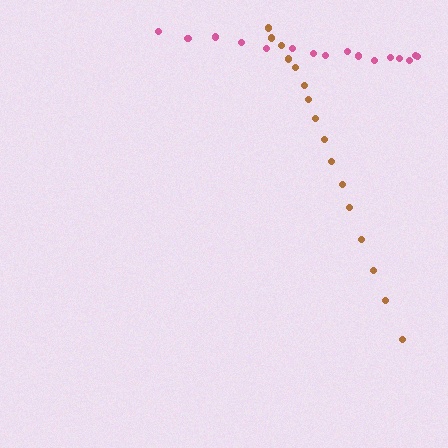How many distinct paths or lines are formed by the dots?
There are 2 distinct paths.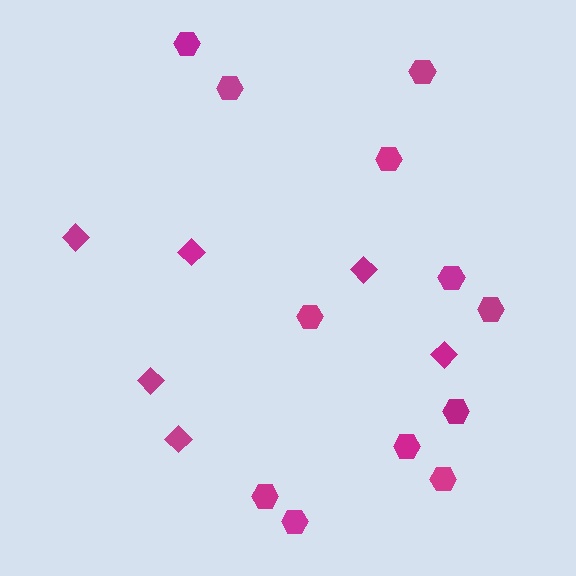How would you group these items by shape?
There are 2 groups: one group of hexagons (12) and one group of diamonds (6).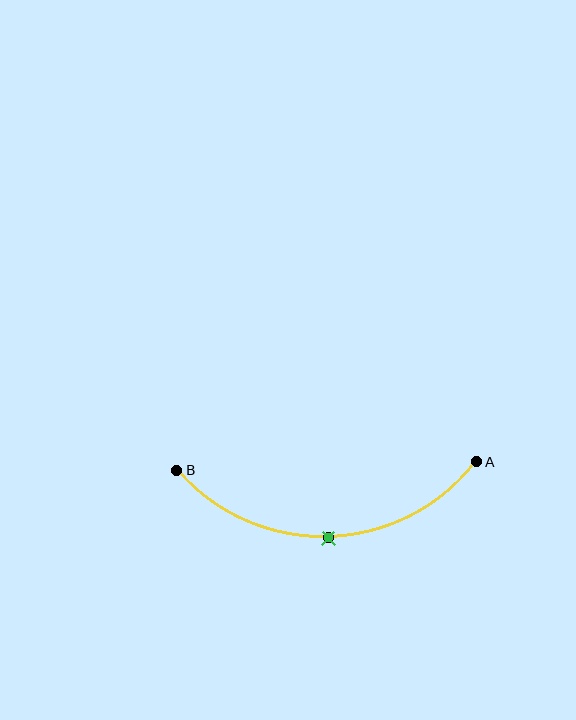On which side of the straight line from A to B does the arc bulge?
The arc bulges below the straight line connecting A and B.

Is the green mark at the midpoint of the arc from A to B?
Yes. The green mark lies on the arc at equal arc-length from both A and B — it is the arc midpoint.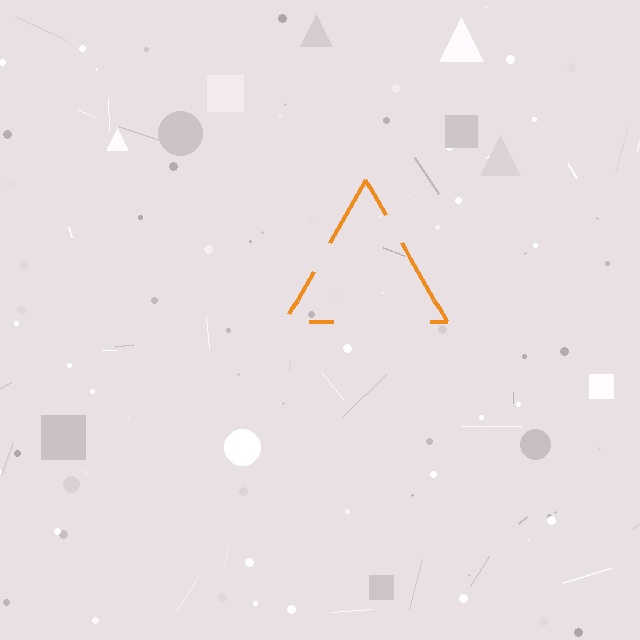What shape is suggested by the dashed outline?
The dashed outline suggests a triangle.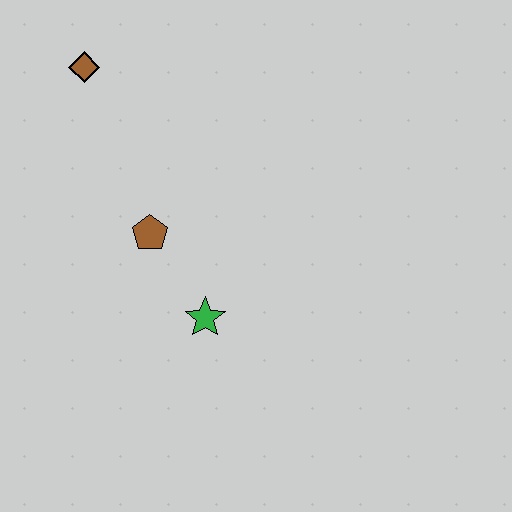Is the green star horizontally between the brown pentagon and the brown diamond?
No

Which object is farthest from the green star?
The brown diamond is farthest from the green star.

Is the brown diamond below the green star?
No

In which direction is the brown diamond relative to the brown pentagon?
The brown diamond is above the brown pentagon.